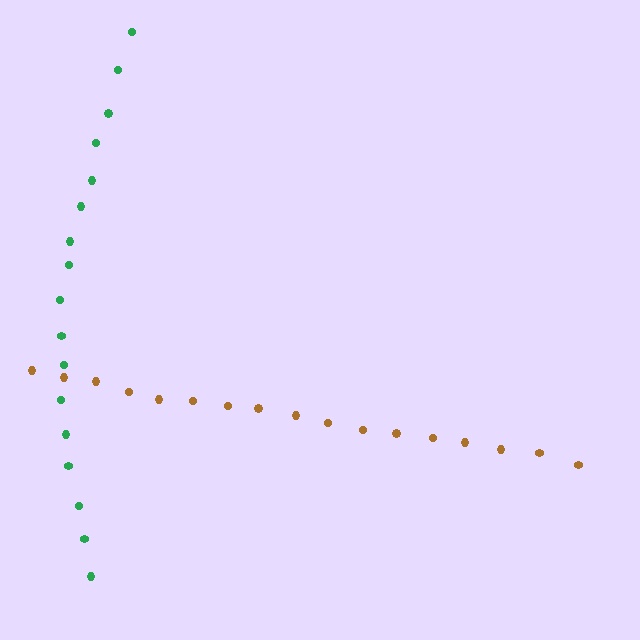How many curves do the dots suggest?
There are 2 distinct paths.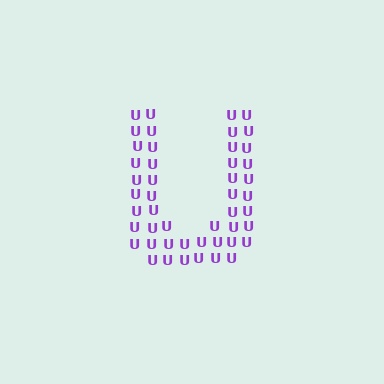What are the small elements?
The small elements are letter U's.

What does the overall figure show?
The overall figure shows the letter U.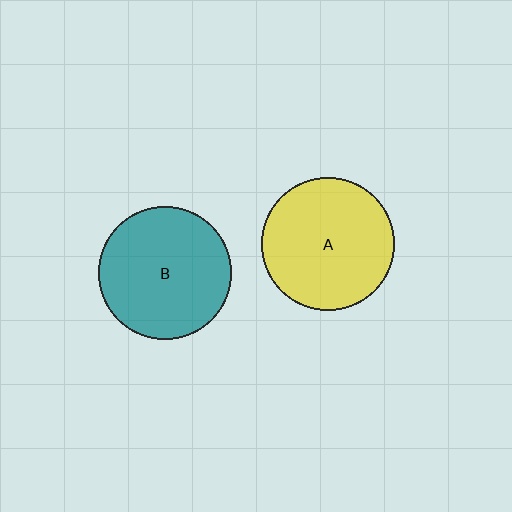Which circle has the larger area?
Circle B (teal).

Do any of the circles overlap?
No, none of the circles overlap.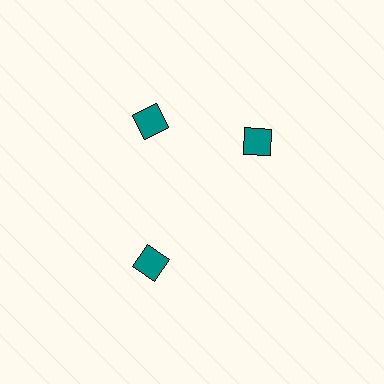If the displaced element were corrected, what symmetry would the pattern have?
It would have 3-fold rotational symmetry — the pattern would map onto itself every 120 degrees.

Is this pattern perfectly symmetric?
No. The 3 teal squares are arranged in a ring, but one element near the 3 o'clock position is rotated out of alignment along the ring, breaking the 3-fold rotational symmetry.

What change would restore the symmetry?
The symmetry would be restored by rotating it back into even spacing with its neighbors so that all 3 squares sit at equal angles and equal distance from the center.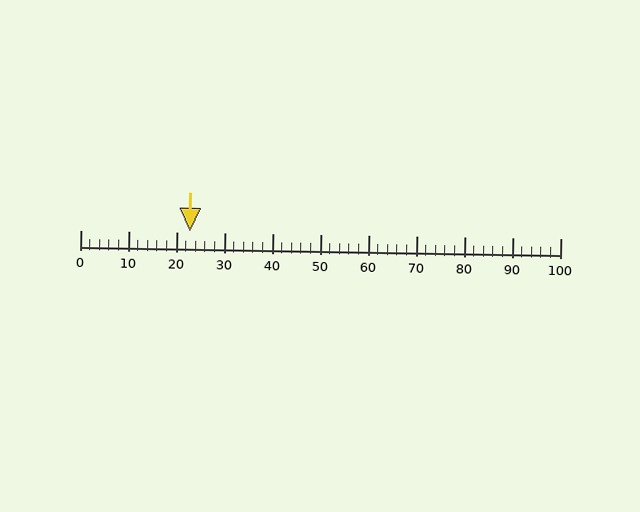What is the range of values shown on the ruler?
The ruler shows values from 0 to 100.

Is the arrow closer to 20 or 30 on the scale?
The arrow is closer to 20.